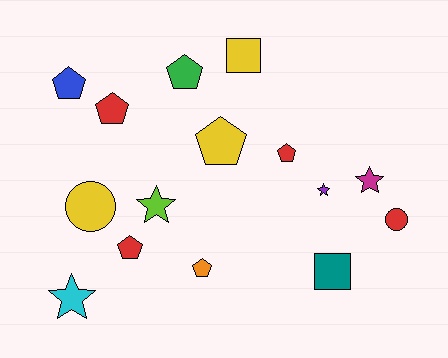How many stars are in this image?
There are 4 stars.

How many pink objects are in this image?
There are no pink objects.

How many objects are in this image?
There are 15 objects.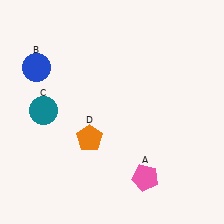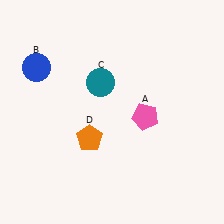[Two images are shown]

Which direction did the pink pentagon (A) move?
The pink pentagon (A) moved up.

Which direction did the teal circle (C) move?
The teal circle (C) moved right.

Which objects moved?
The objects that moved are: the pink pentagon (A), the teal circle (C).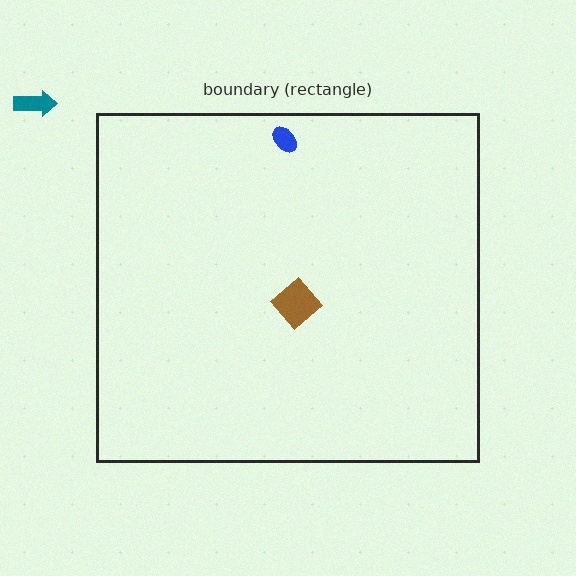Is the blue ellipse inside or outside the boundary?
Inside.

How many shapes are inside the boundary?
2 inside, 1 outside.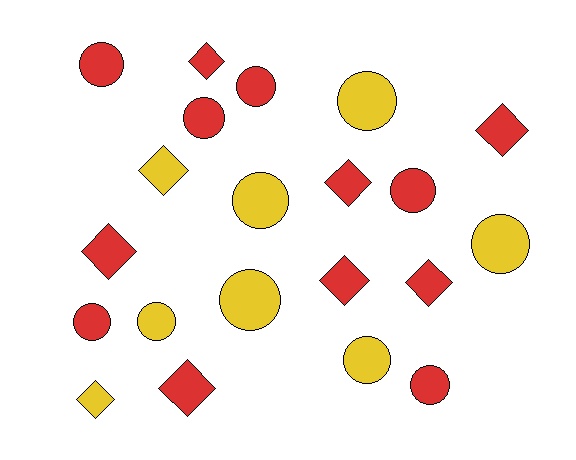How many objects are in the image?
There are 21 objects.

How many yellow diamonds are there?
There are 2 yellow diamonds.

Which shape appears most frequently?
Circle, with 12 objects.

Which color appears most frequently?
Red, with 13 objects.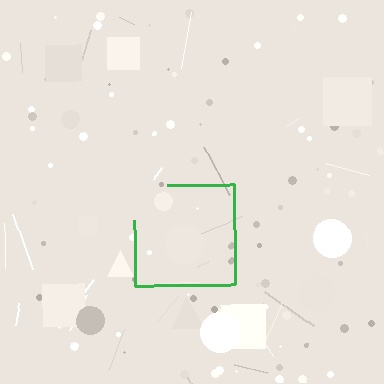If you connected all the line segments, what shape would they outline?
They would outline a square.